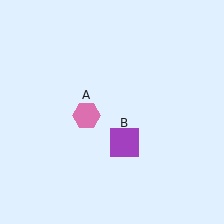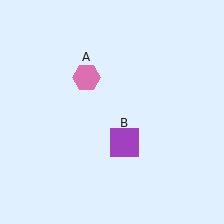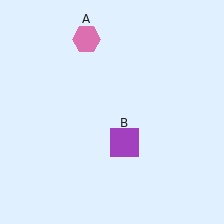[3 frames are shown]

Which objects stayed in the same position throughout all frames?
Purple square (object B) remained stationary.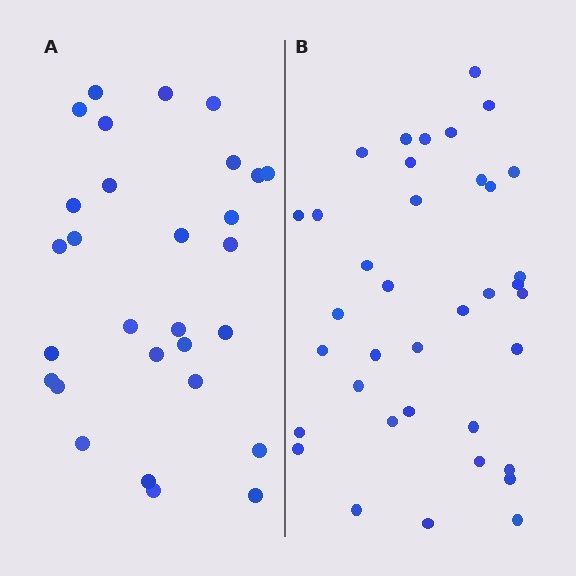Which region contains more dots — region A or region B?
Region B (the right region) has more dots.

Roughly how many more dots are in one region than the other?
Region B has roughly 8 or so more dots than region A.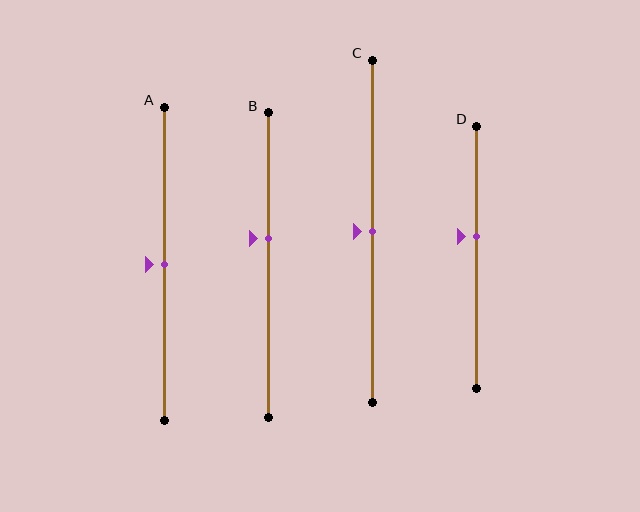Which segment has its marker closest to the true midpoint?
Segment A has its marker closest to the true midpoint.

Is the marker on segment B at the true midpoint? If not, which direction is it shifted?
No, the marker on segment B is shifted upward by about 9% of the segment length.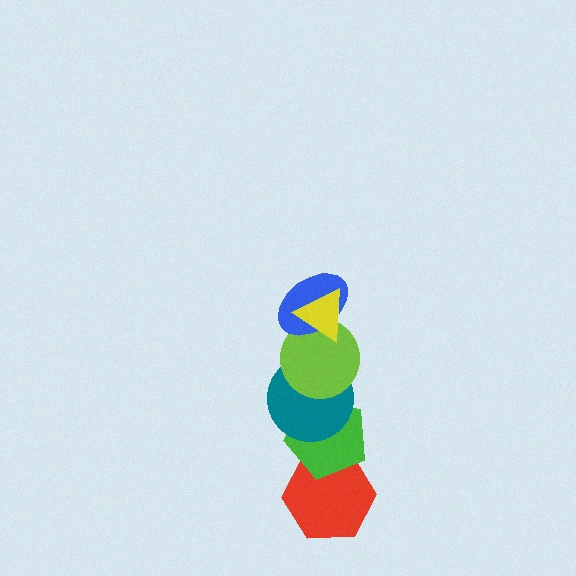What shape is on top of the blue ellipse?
The yellow triangle is on top of the blue ellipse.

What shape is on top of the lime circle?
The blue ellipse is on top of the lime circle.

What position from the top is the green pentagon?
The green pentagon is 5th from the top.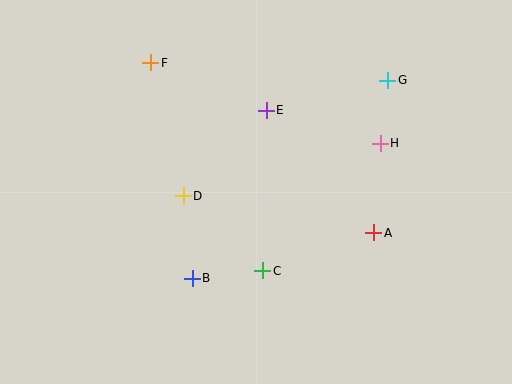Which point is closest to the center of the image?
Point D at (183, 196) is closest to the center.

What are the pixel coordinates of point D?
Point D is at (183, 196).